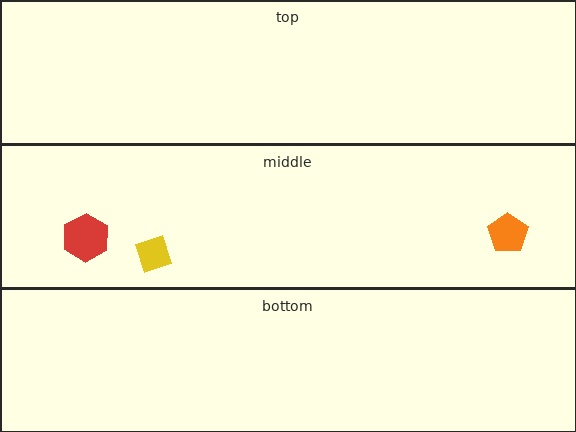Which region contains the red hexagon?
The middle region.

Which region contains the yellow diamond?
The middle region.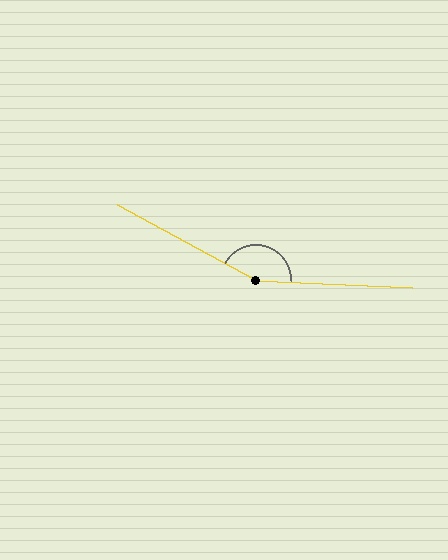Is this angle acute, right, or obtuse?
It is obtuse.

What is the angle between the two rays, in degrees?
Approximately 154 degrees.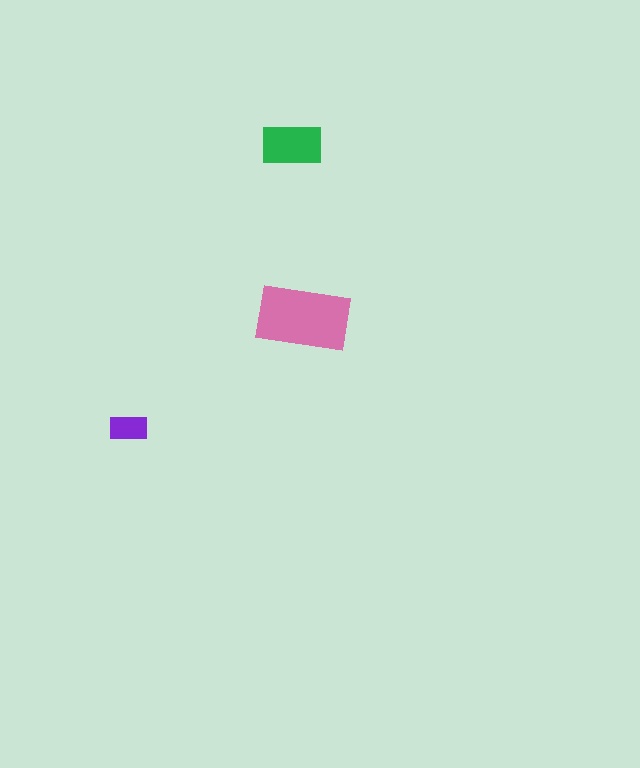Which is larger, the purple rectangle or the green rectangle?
The green one.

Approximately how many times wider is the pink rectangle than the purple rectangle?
About 2.5 times wider.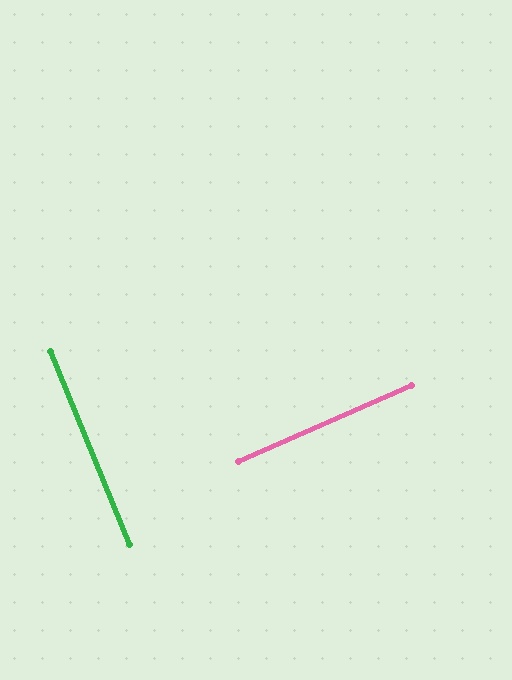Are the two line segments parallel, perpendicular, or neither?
Perpendicular — they meet at approximately 89°.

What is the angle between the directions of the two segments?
Approximately 89 degrees.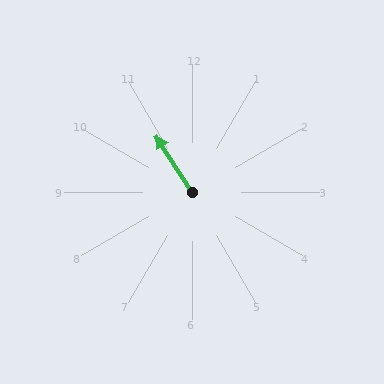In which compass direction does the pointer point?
Northwest.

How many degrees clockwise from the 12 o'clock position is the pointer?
Approximately 327 degrees.